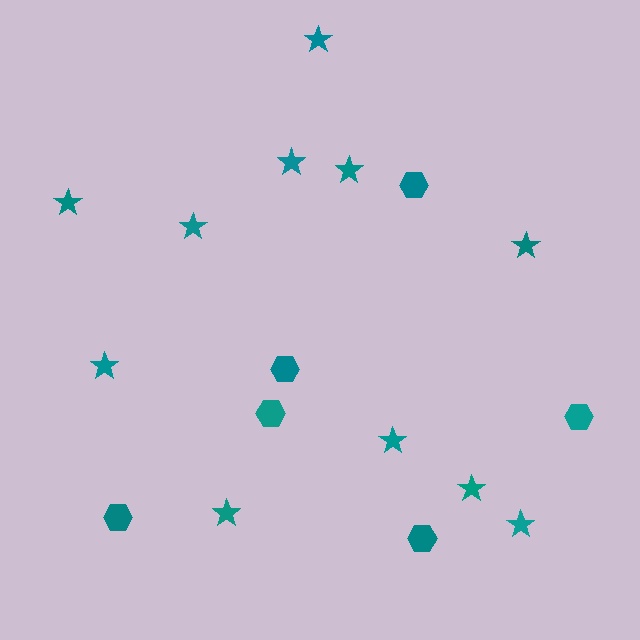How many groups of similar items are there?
There are 2 groups: one group of stars (11) and one group of hexagons (6).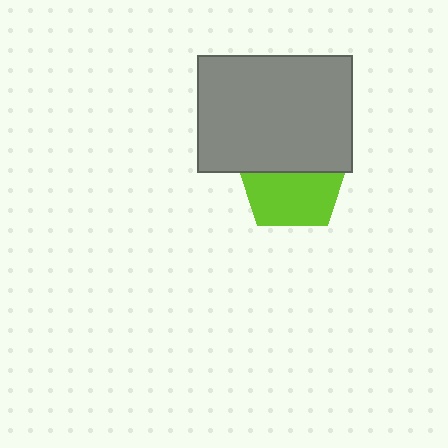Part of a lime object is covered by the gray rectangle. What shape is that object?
It is a pentagon.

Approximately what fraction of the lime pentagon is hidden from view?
Roughly 47% of the lime pentagon is hidden behind the gray rectangle.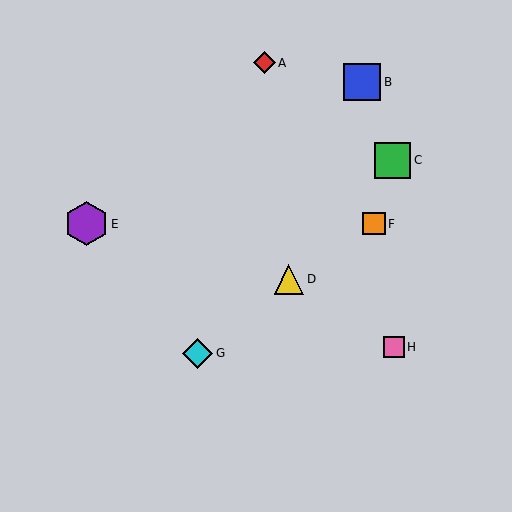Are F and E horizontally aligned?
Yes, both are at y≈224.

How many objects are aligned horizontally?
2 objects (E, F) are aligned horizontally.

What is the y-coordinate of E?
Object E is at y≈224.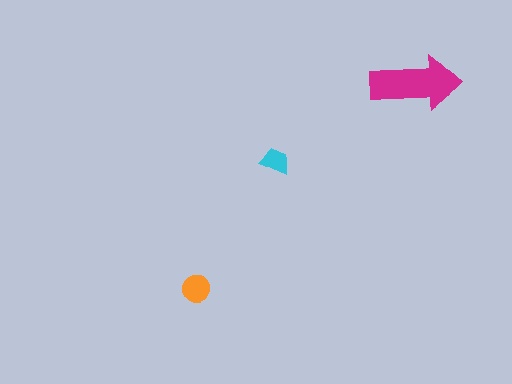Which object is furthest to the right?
The magenta arrow is rightmost.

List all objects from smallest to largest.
The cyan trapezoid, the orange circle, the magenta arrow.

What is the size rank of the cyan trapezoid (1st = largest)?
3rd.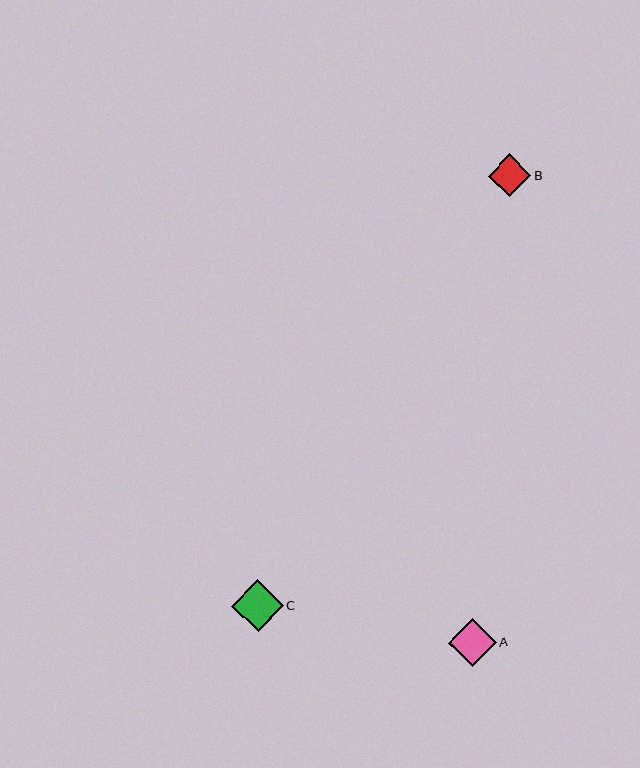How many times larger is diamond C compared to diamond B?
Diamond C is approximately 1.2 times the size of diamond B.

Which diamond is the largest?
Diamond C is the largest with a size of approximately 52 pixels.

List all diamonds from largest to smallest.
From largest to smallest: C, A, B.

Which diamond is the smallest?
Diamond B is the smallest with a size of approximately 42 pixels.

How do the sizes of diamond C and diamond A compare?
Diamond C and diamond A are approximately the same size.